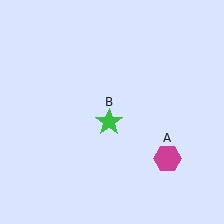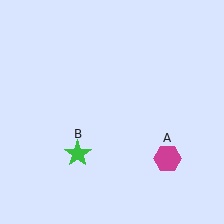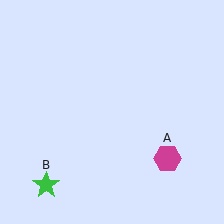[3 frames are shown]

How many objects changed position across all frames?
1 object changed position: green star (object B).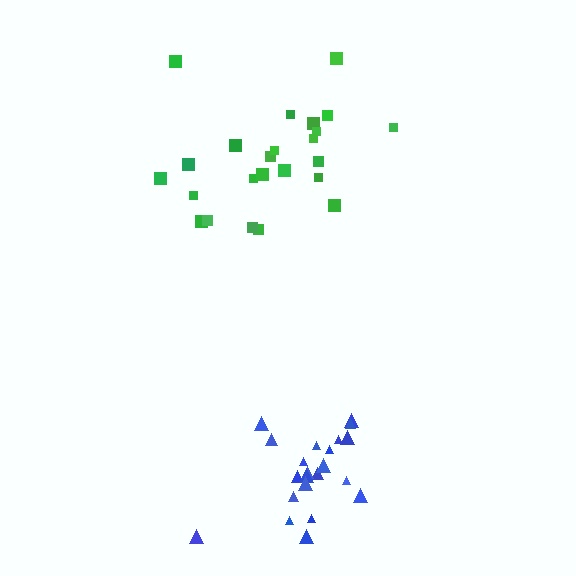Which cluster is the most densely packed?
Blue.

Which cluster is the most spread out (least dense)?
Green.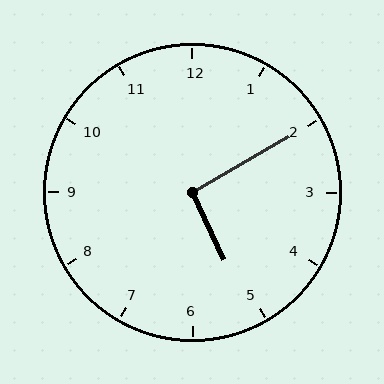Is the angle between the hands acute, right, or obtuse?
It is right.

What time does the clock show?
5:10.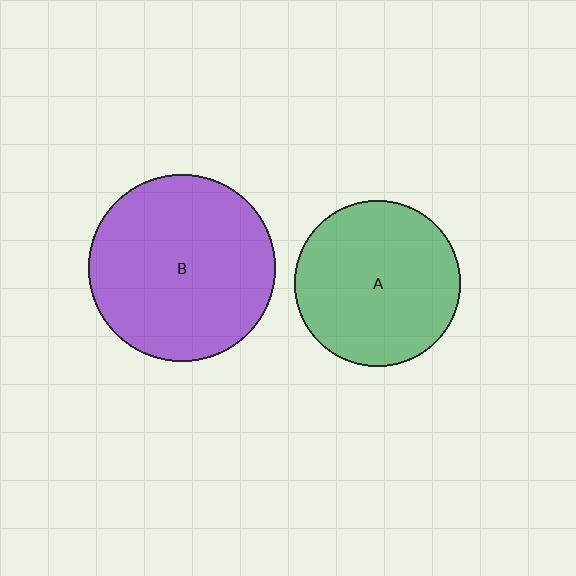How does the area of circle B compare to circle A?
Approximately 1.3 times.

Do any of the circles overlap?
No, none of the circles overlap.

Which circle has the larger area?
Circle B (purple).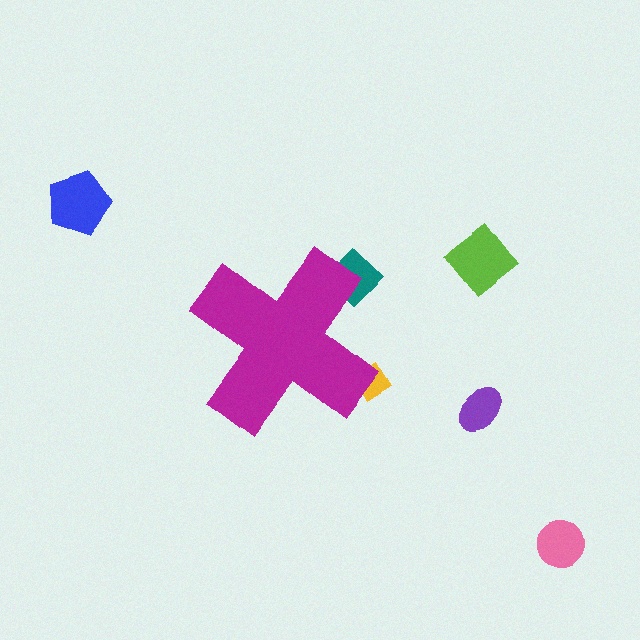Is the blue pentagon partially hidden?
No, the blue pentagon is fully visible.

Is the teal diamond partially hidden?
Yes, the teal diamond is partially hidden behind the magenta cross.